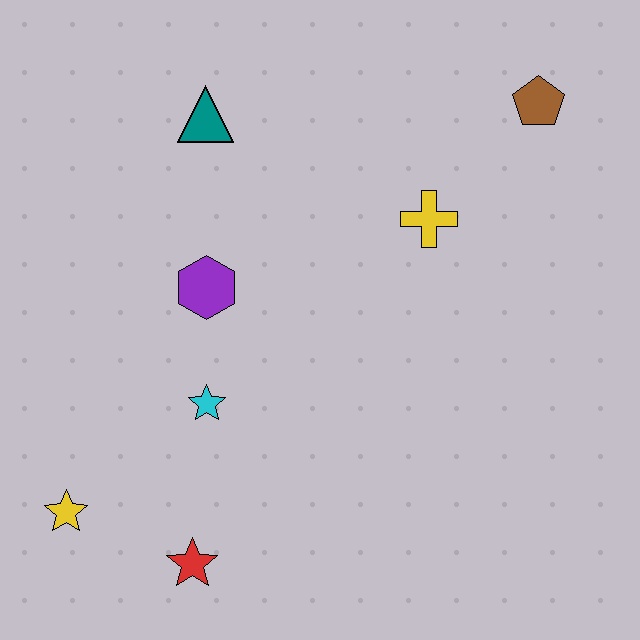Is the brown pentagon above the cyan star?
Yes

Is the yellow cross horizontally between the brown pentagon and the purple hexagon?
Yes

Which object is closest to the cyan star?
The purple hexagon is closest to the cyan star.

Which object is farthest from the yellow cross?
The yellow star is farthest from the yellow cross.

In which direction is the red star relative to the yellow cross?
The red star is below the yellow cross.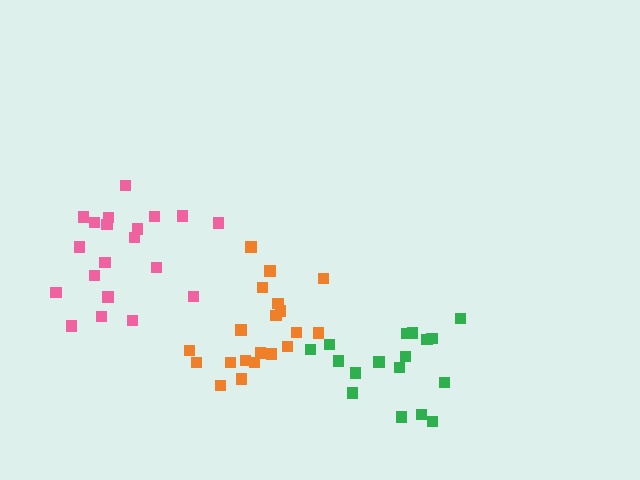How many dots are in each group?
Group 1: 17 dots, Group 2: 20 dots, Group 3: 20 dots (57 total).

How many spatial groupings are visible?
There are 3 spatial groupings.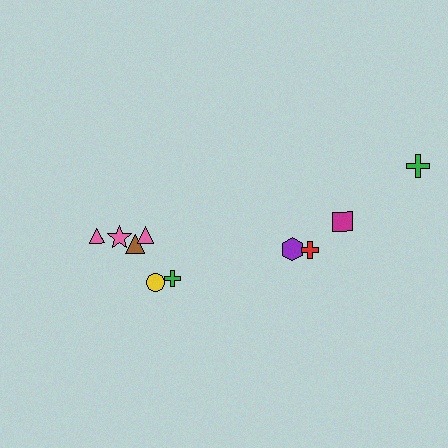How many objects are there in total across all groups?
There are 10 objects.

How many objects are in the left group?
There are 6 objects.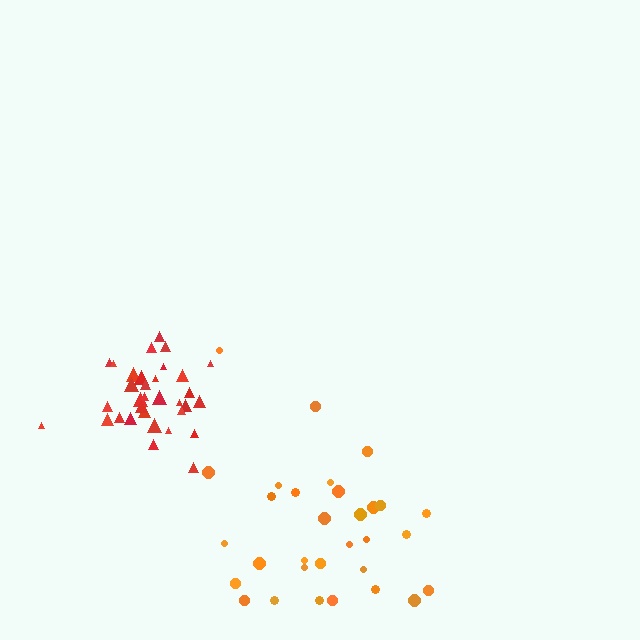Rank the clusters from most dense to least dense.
red, orange.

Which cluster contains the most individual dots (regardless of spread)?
Red (34).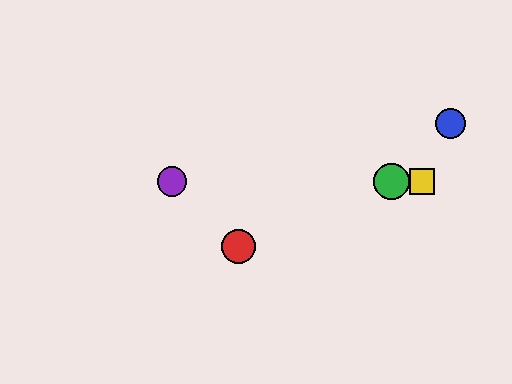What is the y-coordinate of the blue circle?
The blue circle is at y≈124.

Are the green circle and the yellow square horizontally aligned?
Yes, both are at y≈182.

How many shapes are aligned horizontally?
3 shapes (the green circle, the yellow square, the purple circle) are aligned horizontally.